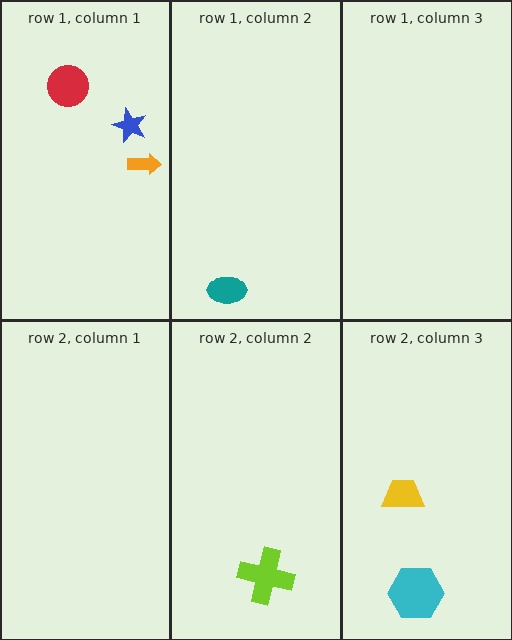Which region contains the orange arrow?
The row 1, column 1 region.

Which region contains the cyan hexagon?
The row 2, column 3 region.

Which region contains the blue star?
The row 1, column 1 region.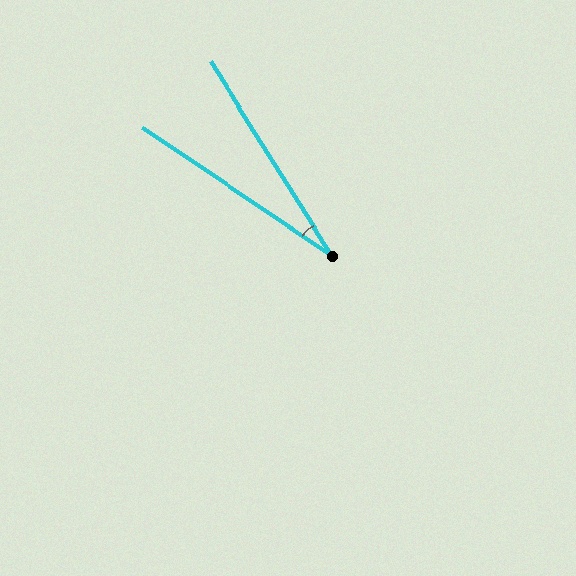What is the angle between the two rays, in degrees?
Approximately 24 degrees.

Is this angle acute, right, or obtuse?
It is acute.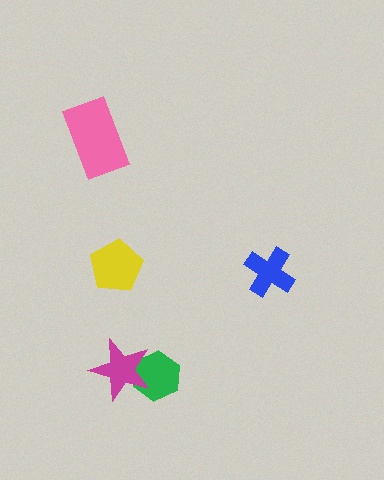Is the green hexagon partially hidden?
Yes, it is partially covered by another shape.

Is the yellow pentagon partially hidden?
No, no other shape covers it.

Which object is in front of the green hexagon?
The magenta star is in front of the green hexagon.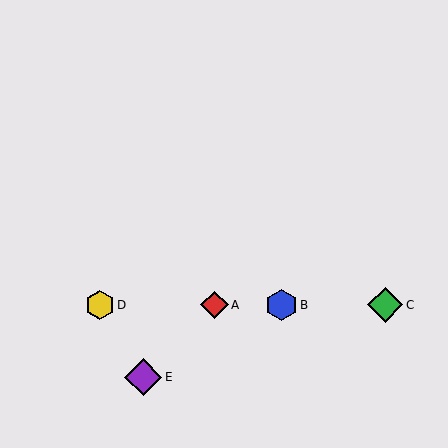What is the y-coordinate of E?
Object E is at y≈377.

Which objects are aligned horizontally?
Objects A, B, C, D are aligned horizontally.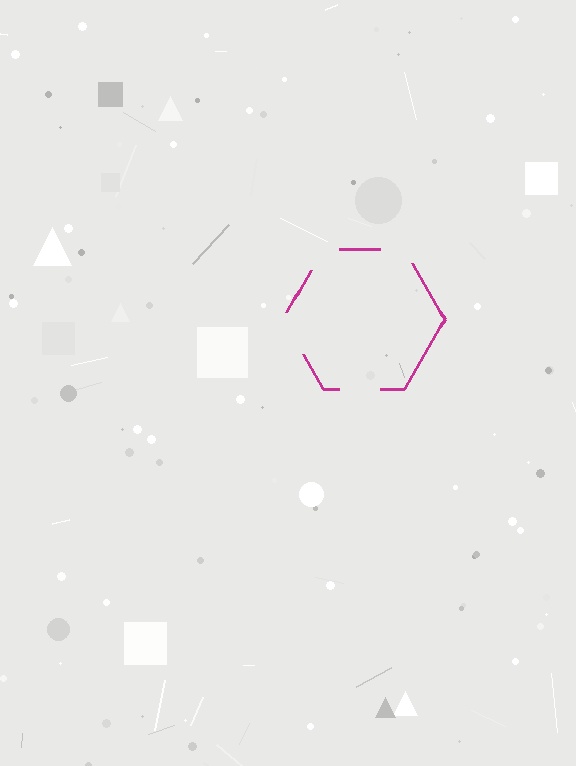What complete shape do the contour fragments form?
The contour fragments form a hexagon.